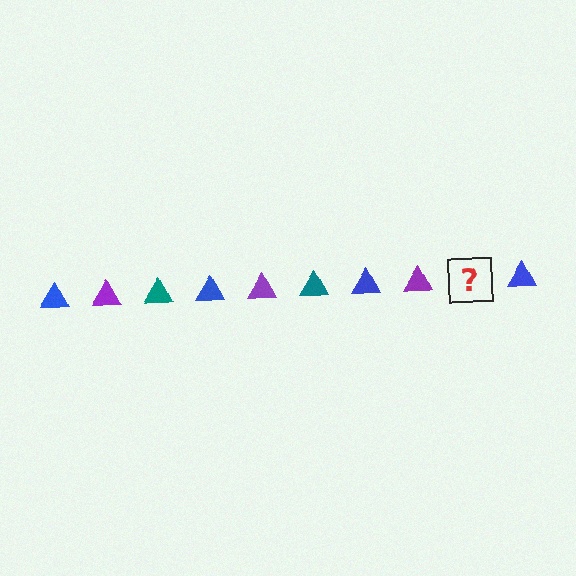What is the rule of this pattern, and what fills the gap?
The rule is that the pattern cycles through blue, purple, teal triangles. The gap should be filled with a teal triangle.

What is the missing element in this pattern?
The missing element is a teal triangle.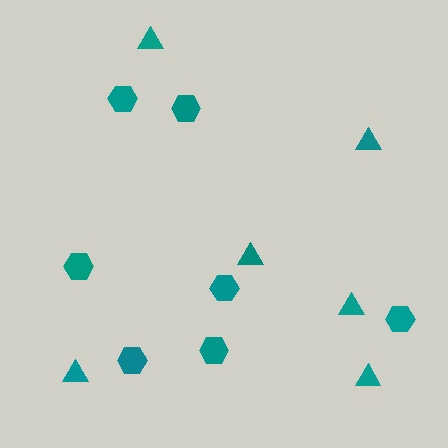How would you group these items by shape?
There are 2 groups: one group of triangles (6) and one group of hexagons (7).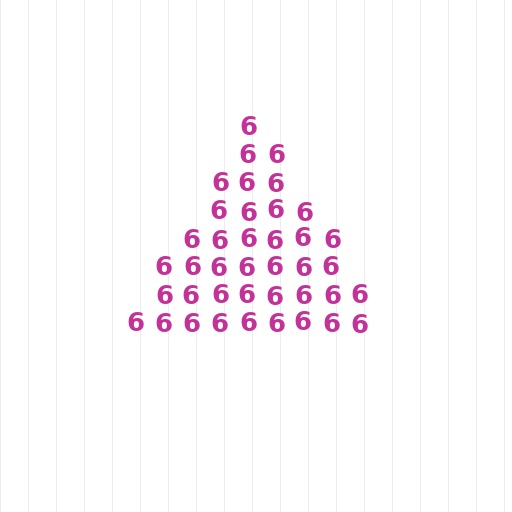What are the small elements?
The small elements are digit 6's.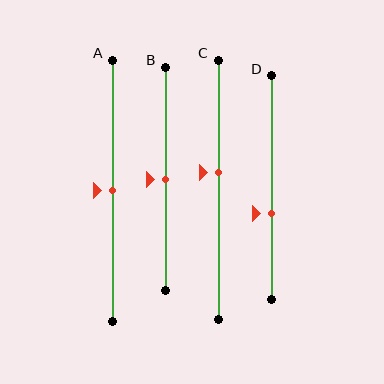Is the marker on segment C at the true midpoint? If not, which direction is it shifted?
No, the marker on segment C is shifted upward by about 7% of the segment length.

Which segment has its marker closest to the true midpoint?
Segment A has its marker closest to the true midpoint.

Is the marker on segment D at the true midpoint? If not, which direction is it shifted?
No, the marker on segment D is shifted downward by about 12% of the segment length.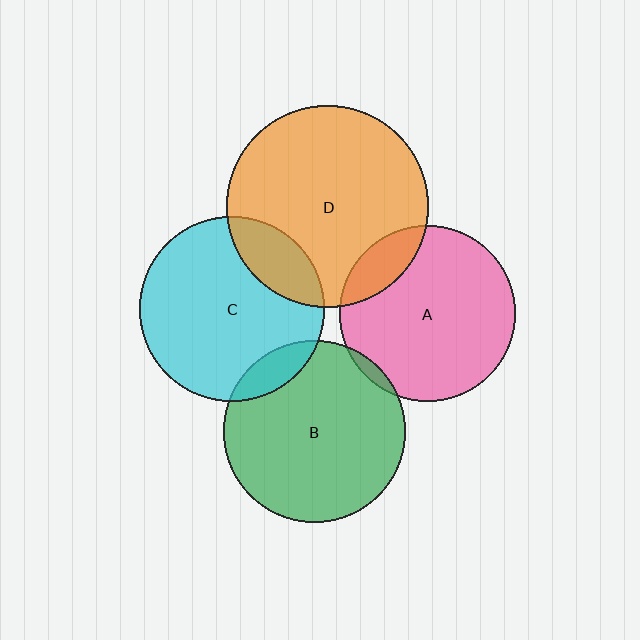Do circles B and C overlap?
Yes.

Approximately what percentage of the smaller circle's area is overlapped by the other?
Approximately 10%.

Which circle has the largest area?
Circle D (orange).